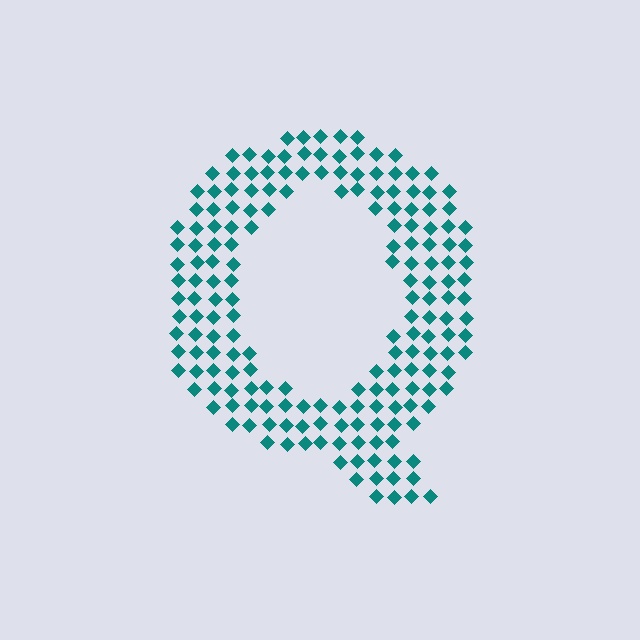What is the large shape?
The large shape is the letter Q.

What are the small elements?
The small elements are diamonds.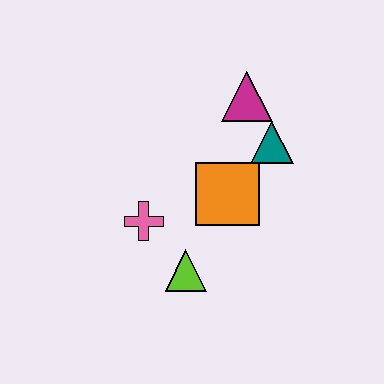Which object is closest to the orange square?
The teal triangle is closest to the orange square.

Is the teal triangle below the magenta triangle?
Yes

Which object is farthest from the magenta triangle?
The lime triangle is farthest from the magenta triangle.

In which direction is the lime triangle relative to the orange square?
The lime triangle is below the orange square.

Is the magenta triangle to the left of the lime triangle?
No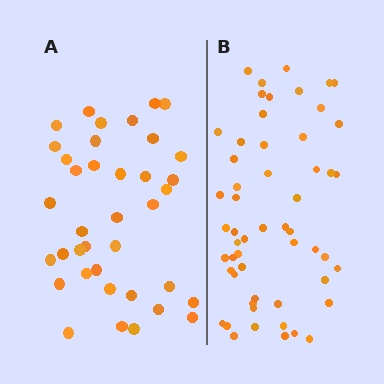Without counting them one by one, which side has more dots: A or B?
Region B (the right region) has more dots.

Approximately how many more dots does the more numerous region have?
Region B has approximately 15 more dots than region A.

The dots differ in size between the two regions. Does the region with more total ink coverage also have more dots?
No. Region A has more total ink coverage because its dots are larger, but region B actually contains more individual dots. Total area can be misleading — the number of items is what matters here.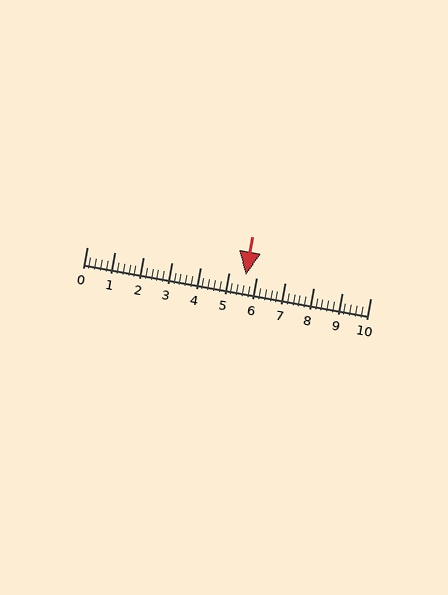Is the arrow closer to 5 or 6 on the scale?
The arrow is closer to 6.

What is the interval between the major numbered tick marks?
The major tick marks are spaced 1 units apart.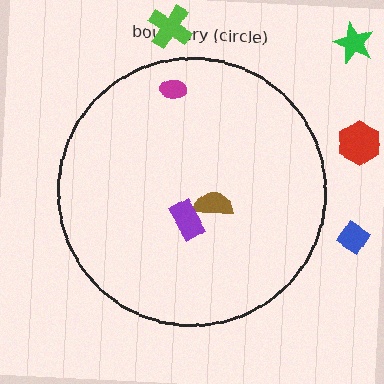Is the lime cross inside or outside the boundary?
Outside.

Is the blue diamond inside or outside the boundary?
Outside.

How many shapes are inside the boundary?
3 inside, 4 outside.